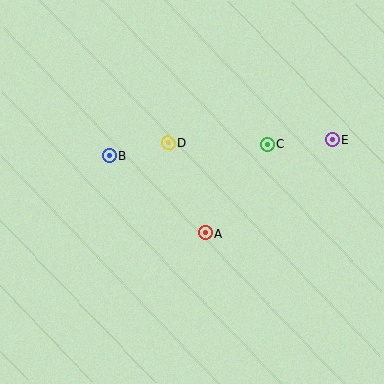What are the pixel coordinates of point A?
Point A is at (205, 233).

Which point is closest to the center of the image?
Point A at (205, 233) is closest to the center.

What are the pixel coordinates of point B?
Point B is at (109, 156).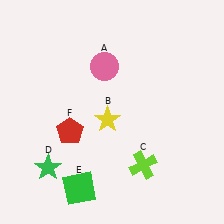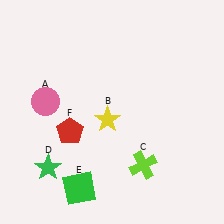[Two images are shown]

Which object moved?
The pink circle (A) moved left.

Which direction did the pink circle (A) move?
The pink circle (A) moved left.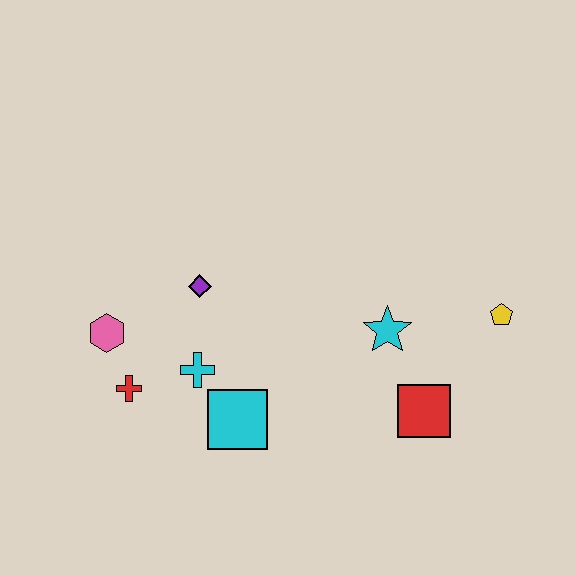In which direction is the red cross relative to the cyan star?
The red cross is to the left of the cyan star.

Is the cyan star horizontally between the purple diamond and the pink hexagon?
No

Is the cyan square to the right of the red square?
No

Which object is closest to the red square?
The cyan star is closest to the red square.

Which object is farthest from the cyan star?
The pink hexagon is farthest from the cyan star.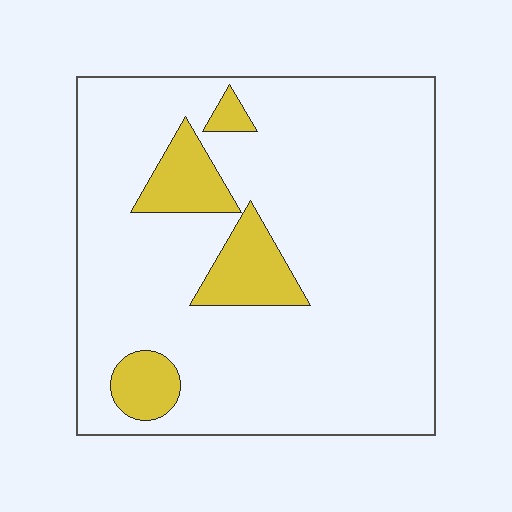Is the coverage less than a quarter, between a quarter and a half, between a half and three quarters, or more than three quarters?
Less than a quarter.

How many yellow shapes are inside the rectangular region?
4.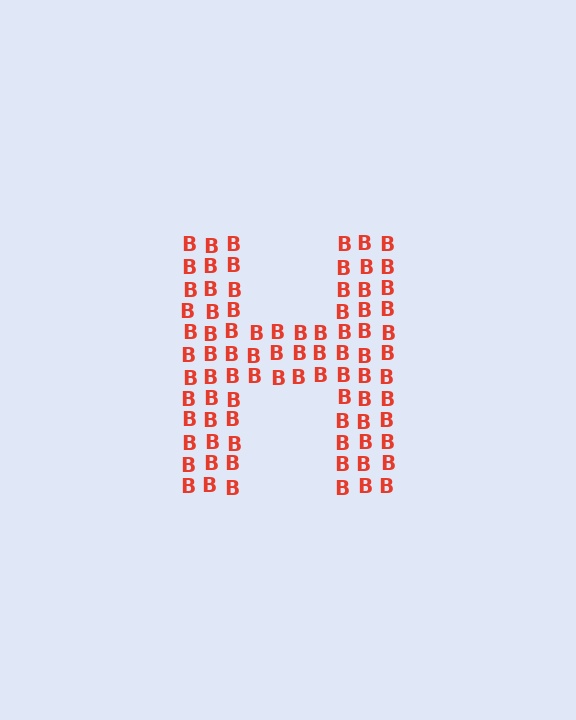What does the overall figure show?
The overall figure shows the letter H.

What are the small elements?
The small elements are letter B's.